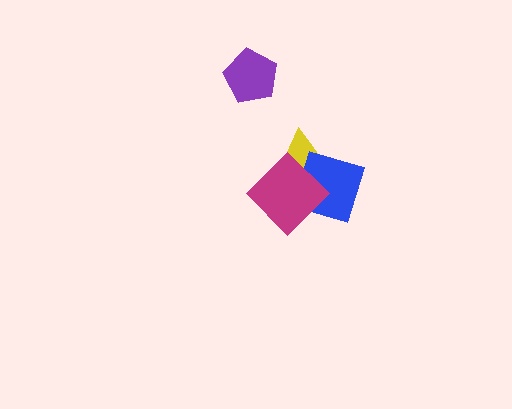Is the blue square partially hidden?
Yes, it is partially covered by another shape.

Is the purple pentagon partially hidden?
No, no other shape covers it.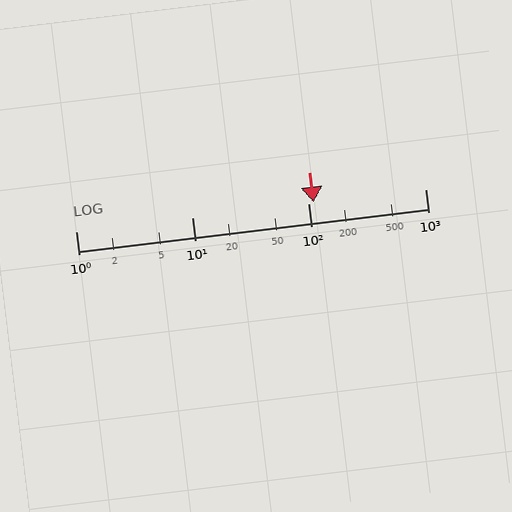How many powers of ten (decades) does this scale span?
The scale spans 3 decades, from 1 to 1000.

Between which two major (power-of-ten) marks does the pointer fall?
The pointer is between 100 and 1000.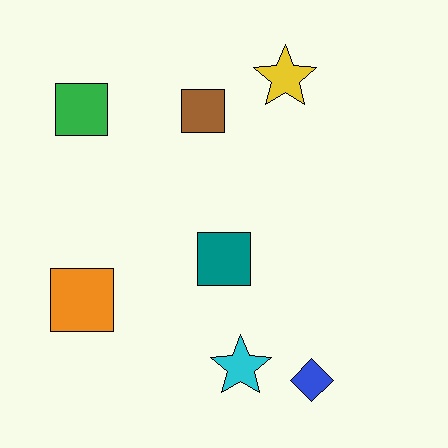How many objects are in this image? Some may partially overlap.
There are 7 objects.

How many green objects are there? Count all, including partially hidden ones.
There is 1 green object.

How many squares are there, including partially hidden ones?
There are 4 squares.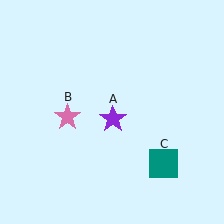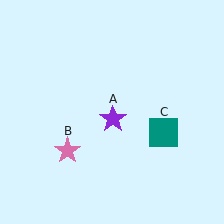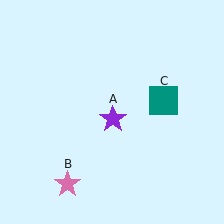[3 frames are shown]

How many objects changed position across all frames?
2 objects changed position: pink star (object B), teal square (object C).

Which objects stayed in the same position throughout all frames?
Purple star (object A) remained stationary.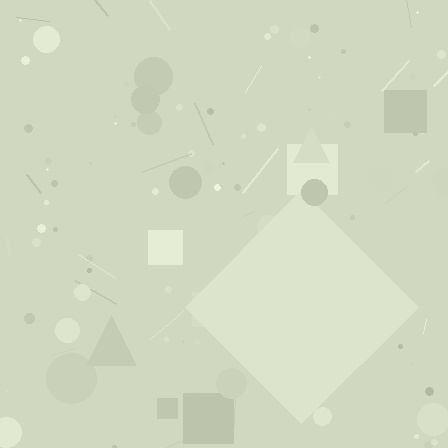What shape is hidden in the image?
A diamond is hidden in the image.